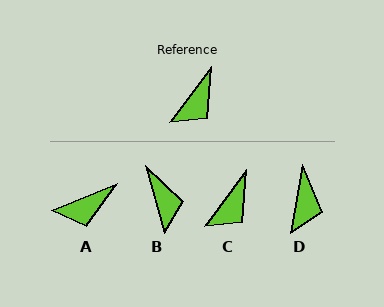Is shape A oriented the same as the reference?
No, it is off by about 31 degrees.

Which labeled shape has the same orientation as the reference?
C.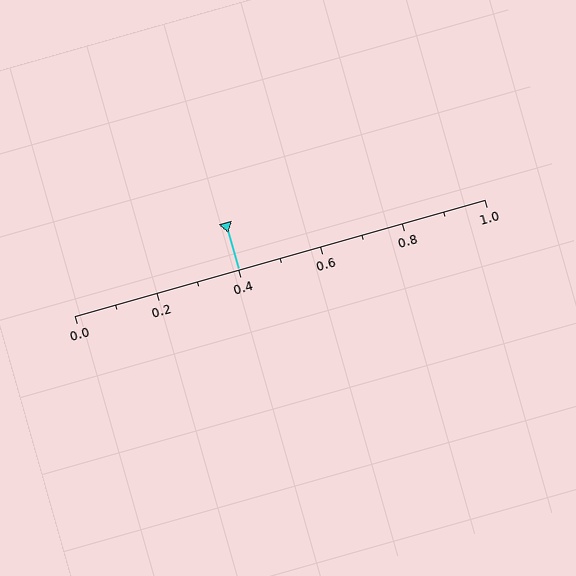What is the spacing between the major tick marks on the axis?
The major ticks are spaced 0.2 apart.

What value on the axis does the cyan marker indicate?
The marker indicates approximately 0.4.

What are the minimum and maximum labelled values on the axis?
The axis runs from 0.0 to 1.0.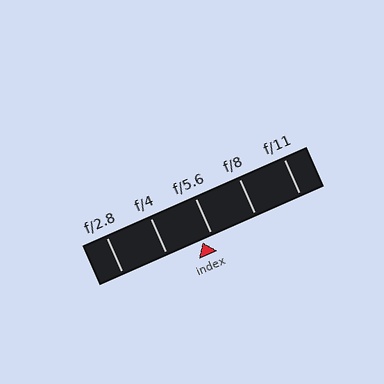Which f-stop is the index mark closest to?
The index mark is closest to f/5.6.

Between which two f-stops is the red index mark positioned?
The index mark is between f/4 and f/5.6.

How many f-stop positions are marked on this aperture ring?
There are 5 f-stop positions marked.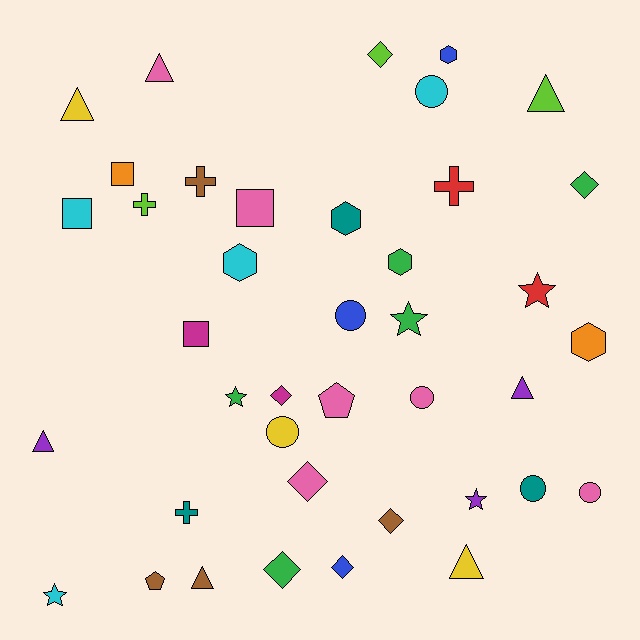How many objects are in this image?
There are 40 objects.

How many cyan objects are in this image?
There are 4 cyan objects.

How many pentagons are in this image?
There are 2 pentagons.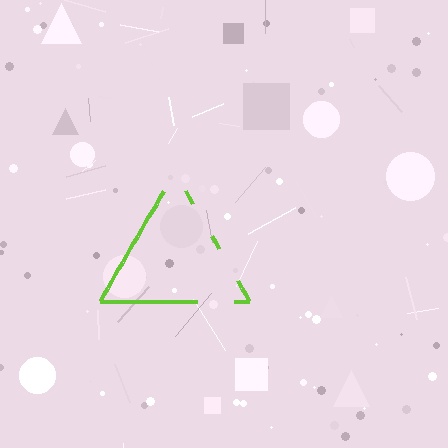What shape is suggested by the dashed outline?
The dashed outline suggests a triangle.